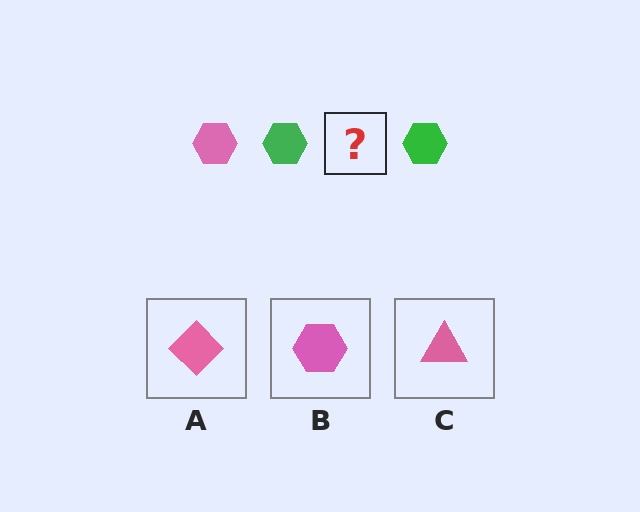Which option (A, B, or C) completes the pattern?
B.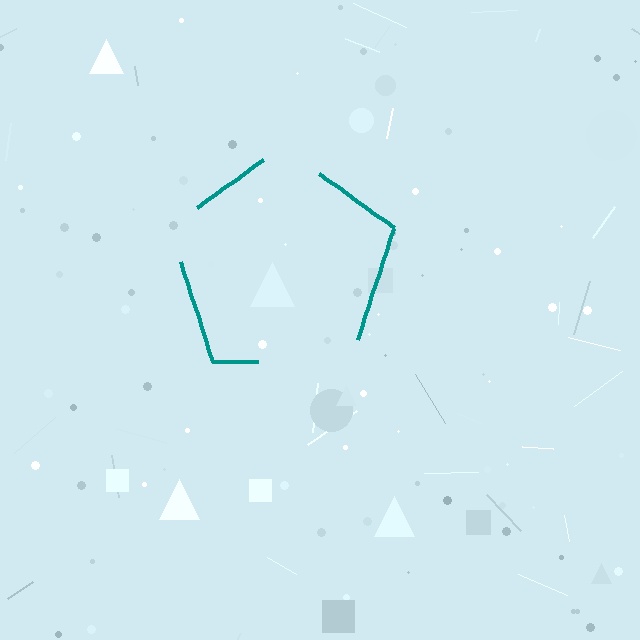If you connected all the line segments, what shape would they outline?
They would outline a pentagon.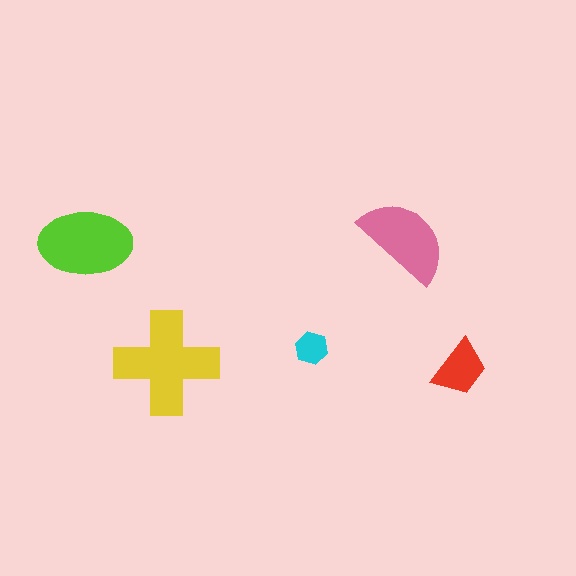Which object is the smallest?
The cyan hexagon.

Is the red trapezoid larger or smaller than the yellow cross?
Smaller.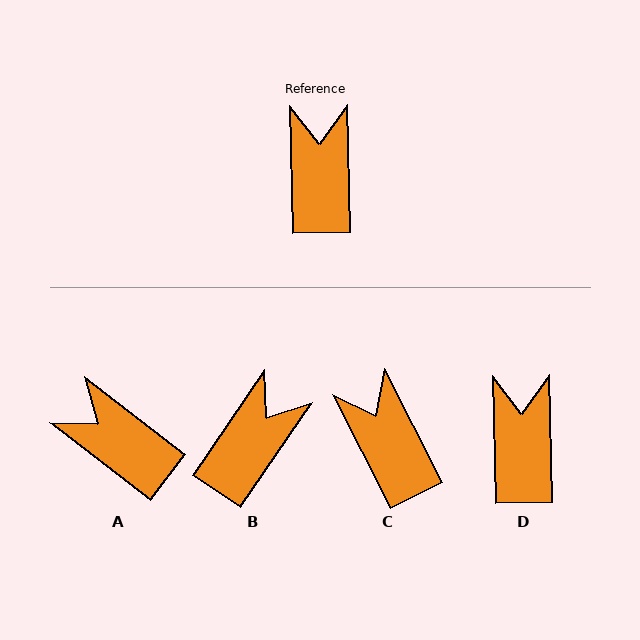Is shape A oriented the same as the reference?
No, it is off by about 51 degrees.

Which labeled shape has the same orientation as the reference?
D.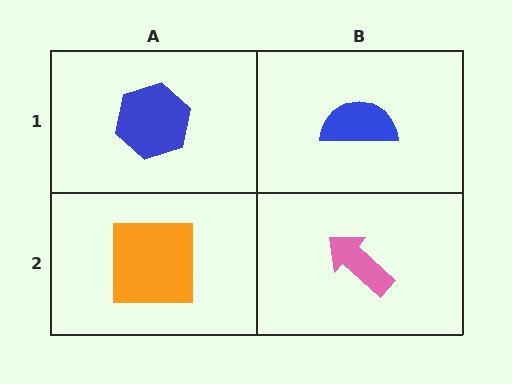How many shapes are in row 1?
2 shapes.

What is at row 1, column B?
A blue semicircle.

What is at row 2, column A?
An orange square.